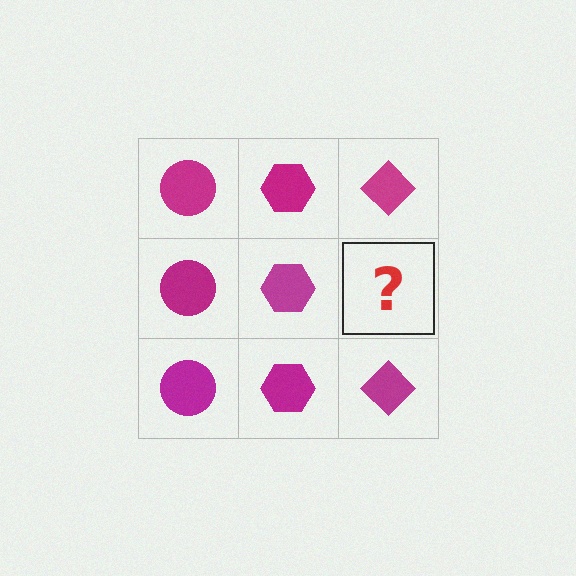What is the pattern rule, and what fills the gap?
The rule is that each column has a consistent shape. The gap should be filled with a magenta diamond.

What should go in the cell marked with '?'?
The missing cell should contain a magenta diamond.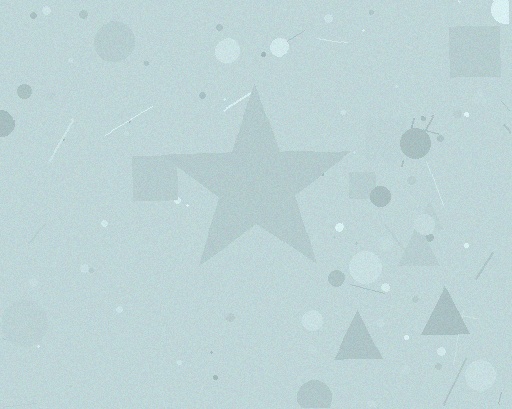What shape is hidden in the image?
A star is hidden in the image.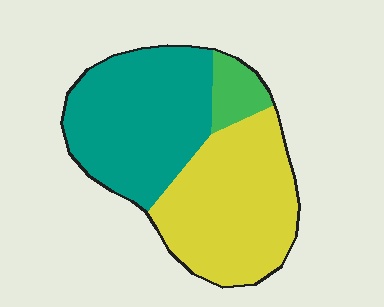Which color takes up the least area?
Green, at roughly 10%.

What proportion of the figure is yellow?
Yellow takes up between a third and a half of the figure.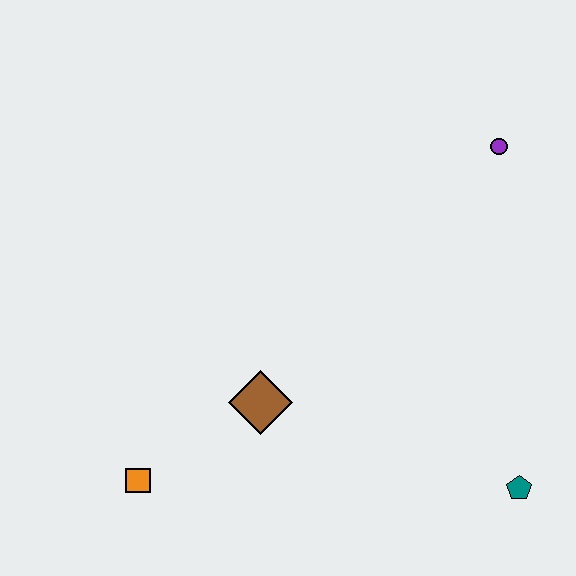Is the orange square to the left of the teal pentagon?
Yes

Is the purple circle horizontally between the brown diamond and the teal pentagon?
Yes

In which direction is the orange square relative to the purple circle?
The orange square is to the left of the purple circle.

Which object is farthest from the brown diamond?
The purple circle is farthest from the brown diamond.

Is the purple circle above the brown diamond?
Yes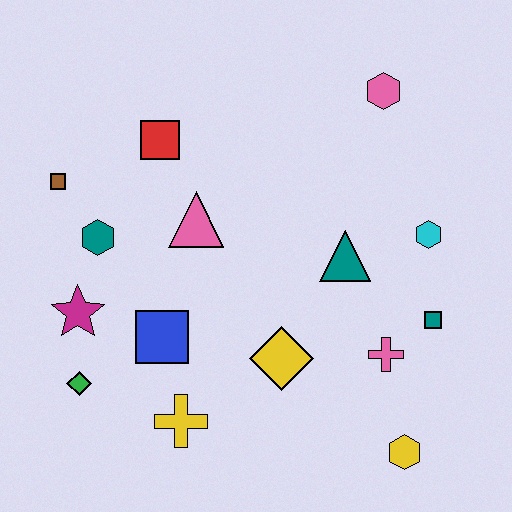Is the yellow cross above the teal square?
No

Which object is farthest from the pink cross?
The brown square is farthest from the pink cross.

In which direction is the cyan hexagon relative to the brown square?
The cyan hexagon is to the right of the brown square.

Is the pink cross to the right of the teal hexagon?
Yes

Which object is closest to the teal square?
The pink cross is closest to the teal square.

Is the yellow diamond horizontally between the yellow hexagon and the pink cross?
No